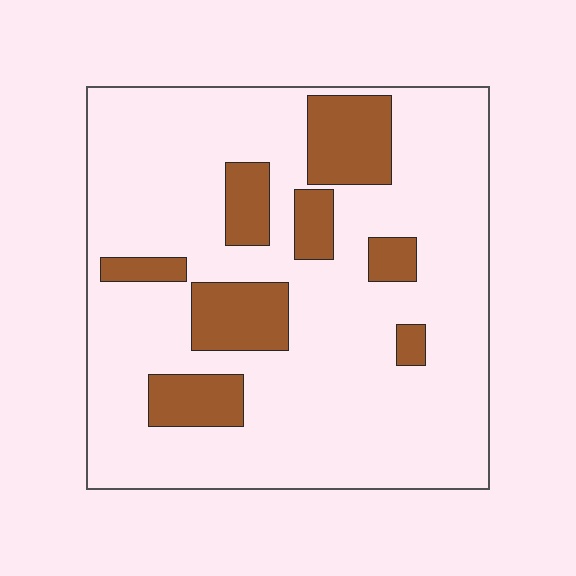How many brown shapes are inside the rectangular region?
8.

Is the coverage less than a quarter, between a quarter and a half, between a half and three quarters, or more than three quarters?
Less than a quarter.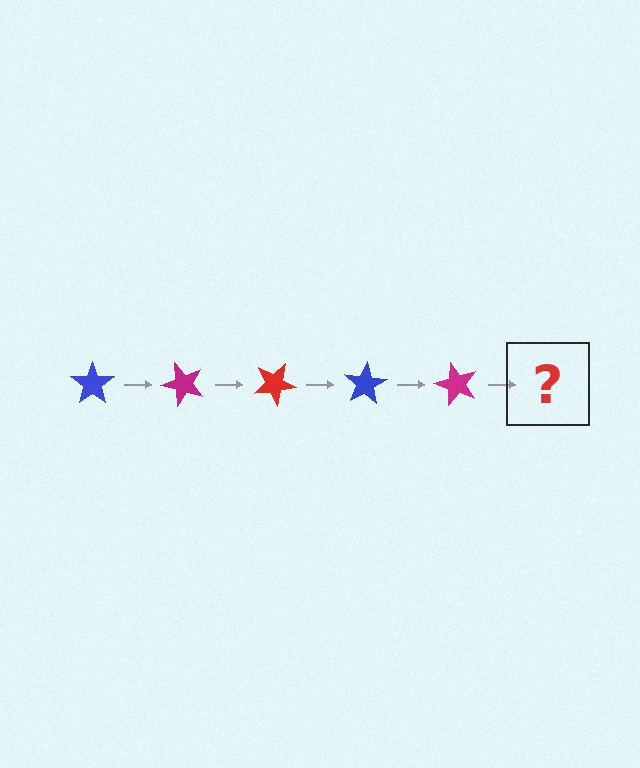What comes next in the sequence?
The next element should be a red star, rotated 250 degrees from the start.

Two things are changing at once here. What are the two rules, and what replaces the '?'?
The two rules are that it rotates 50 degrees each step and the color cycles through blue, magenta, and red. The '?' should be a red star, rotated 250 degrees from the start.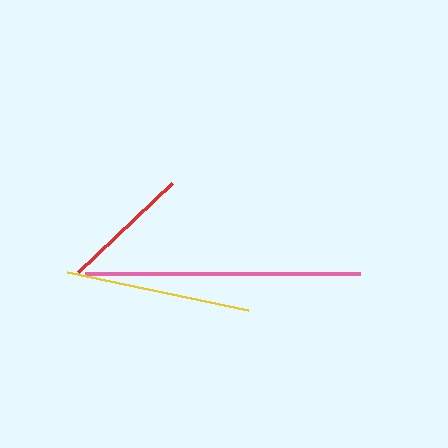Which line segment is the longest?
The pink line is the longest at approximately 275 pixels.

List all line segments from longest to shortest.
From longest to shortest: pink, yellow, red.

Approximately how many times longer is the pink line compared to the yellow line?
The pink line is approximately 1.5 times the length of the yellow line.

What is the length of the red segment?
The red segment is approximately 130 pixels long.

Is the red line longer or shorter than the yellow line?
The yellow line is longer than the red line.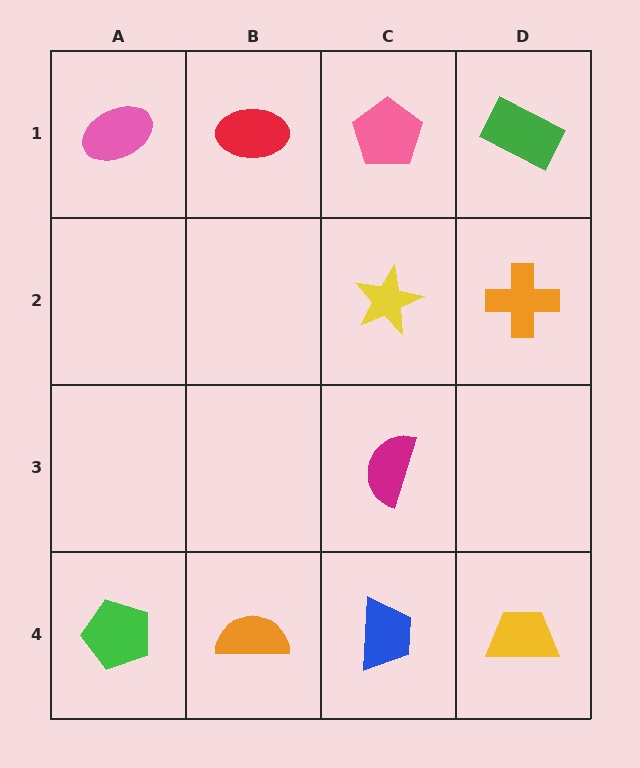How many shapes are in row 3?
1 shape.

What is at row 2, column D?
An orange cross.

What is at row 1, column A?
A pink ellipse.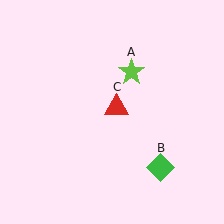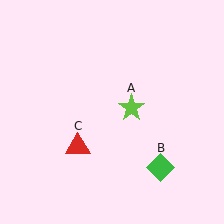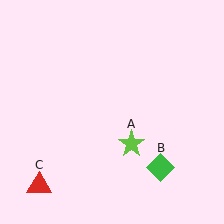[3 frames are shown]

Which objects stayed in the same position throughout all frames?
Green diamond (object B) remained stationary.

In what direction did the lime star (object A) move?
The lime star (object A) moved down.